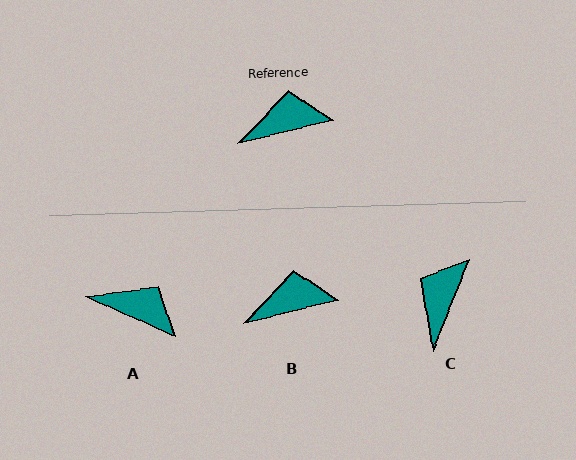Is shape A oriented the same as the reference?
No, it is off by about 38 degrees.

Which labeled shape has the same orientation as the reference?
B.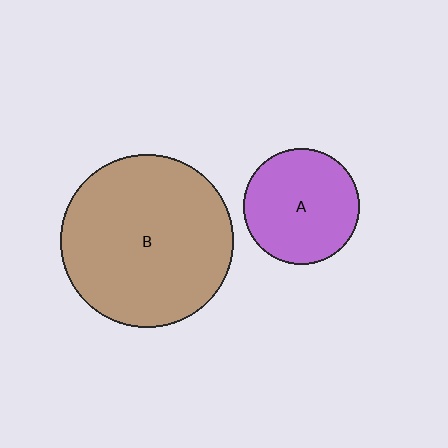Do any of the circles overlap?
No, none of the circles overlap.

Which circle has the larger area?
Circle B (brown).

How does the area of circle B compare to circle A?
Approximately 2.2 times.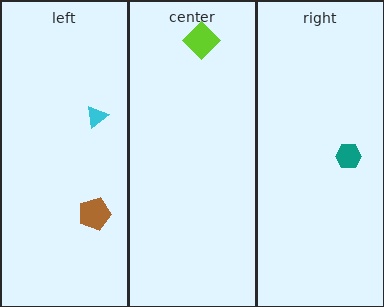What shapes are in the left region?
The brown pentagon, the cyan triangle.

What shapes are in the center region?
The lime diamond.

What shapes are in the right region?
The teal hexagon.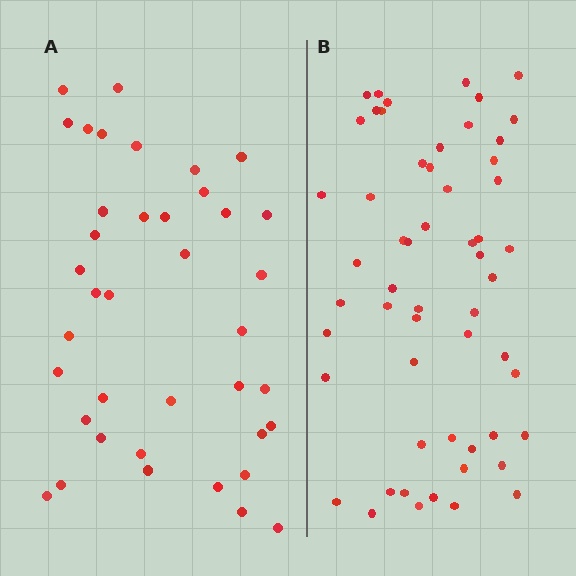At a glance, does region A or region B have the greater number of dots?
Region B (the right region) has more dots.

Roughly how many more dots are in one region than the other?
Region B has approximately 15 more dots than region A.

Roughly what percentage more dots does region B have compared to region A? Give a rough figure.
About 45% more.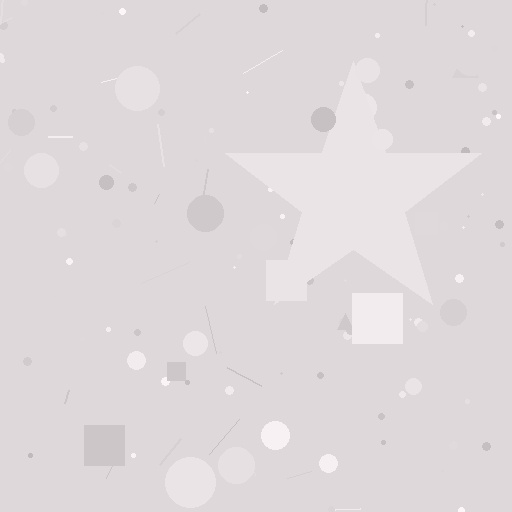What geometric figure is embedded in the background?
A star is embedded in the background.